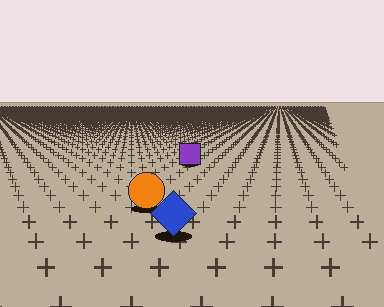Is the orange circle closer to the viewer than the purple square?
Yes. The orange circle is closer — you can tell from the texture gradient: the ground texture is coarser near it.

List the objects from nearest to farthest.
From nearest to farthest: the blue diamond, the orange circle, the purple square.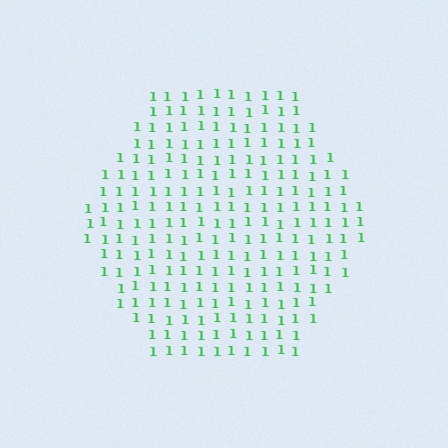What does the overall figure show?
The overall figure shows a hexagon.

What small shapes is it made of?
It is made of small digit 1's.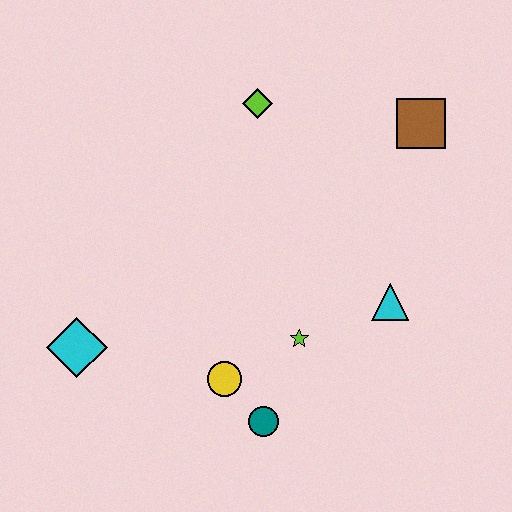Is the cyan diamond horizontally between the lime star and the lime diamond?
No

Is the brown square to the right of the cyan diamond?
Yes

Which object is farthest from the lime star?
The brown square is farthest from the lime star.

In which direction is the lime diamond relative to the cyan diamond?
The lime diamond is above the cyan diamond.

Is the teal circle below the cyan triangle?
Yes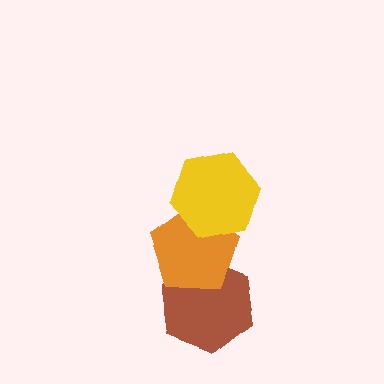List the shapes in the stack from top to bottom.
From top to bottom: the yellow hexagon, the orange pentagon, the brown hexagon.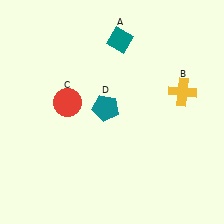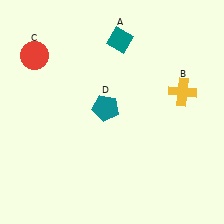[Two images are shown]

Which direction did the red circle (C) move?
The red circle (C) moved up.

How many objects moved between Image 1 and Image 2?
1 object moved between the two images.